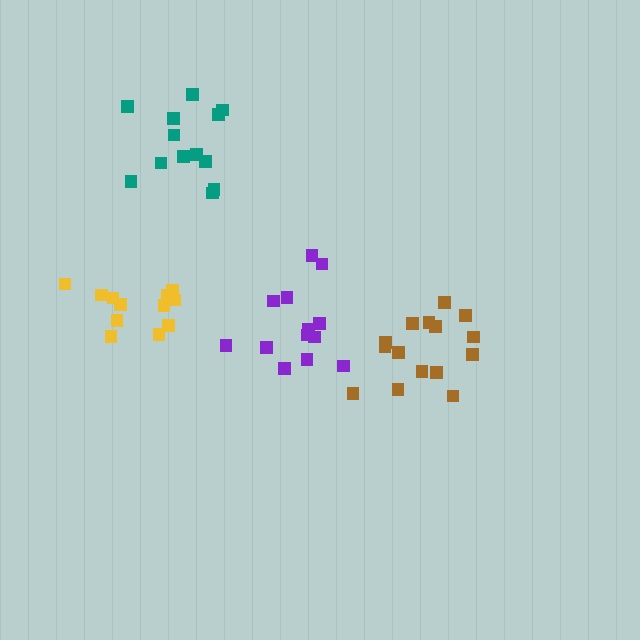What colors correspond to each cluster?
The clusters are colored: brown, teal, purple, yellow.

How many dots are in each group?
Group 1: 15 dots, Group 2: 13 dots, Group 3: 13 dots, Group 4: 12 dots (53 total).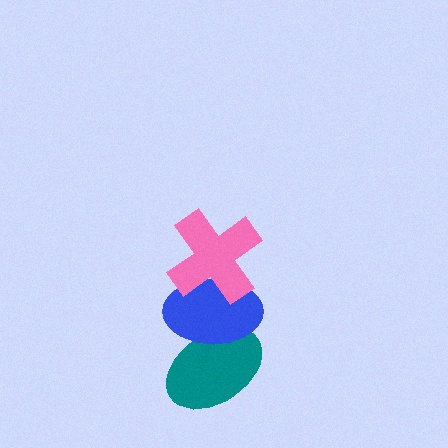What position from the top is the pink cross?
The pink cross is 1st from the top.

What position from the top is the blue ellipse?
The blue ellipse is 2nd from the top.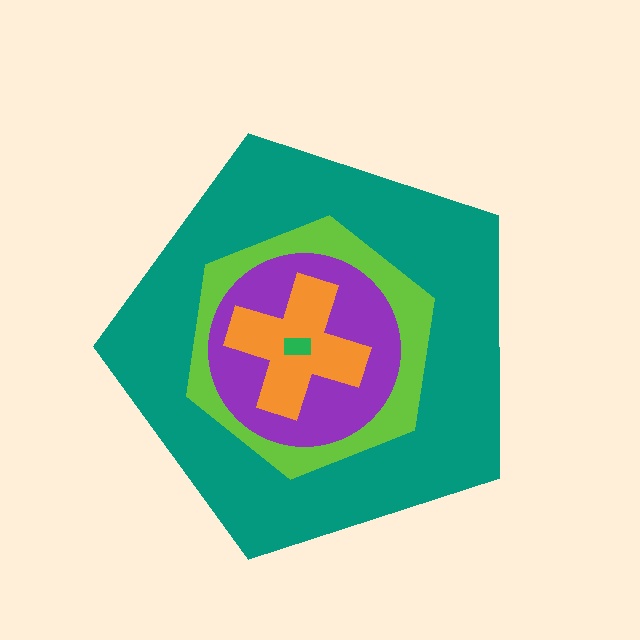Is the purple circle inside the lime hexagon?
Yes.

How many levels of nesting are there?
5.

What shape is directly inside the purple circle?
The orange cross.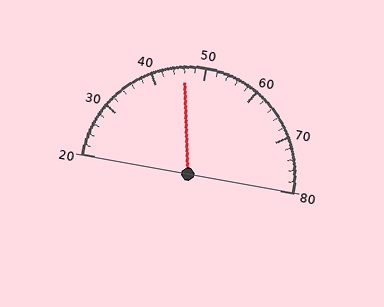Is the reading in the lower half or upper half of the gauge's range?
The reading is in the lower half of the range (20 to 80).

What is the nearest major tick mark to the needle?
The nearest major tick mark is 50.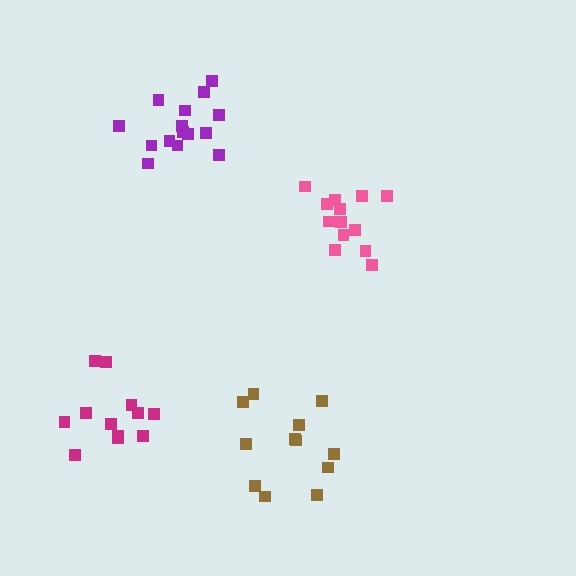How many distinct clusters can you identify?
There are 4 distinct clusters.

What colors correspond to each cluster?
The clusters are colored: brown, purple, pink, magenta.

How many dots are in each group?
Group 1: 12 dots, Group 2: 15 dots, Group 3: 13 dots, Group 4: 12 dots (52 total).